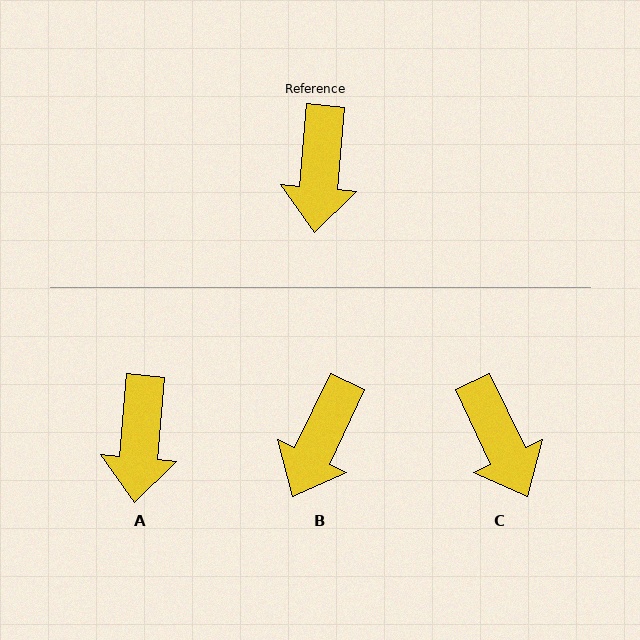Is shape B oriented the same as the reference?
No, it is off by about 20 degrees.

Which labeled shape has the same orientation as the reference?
A.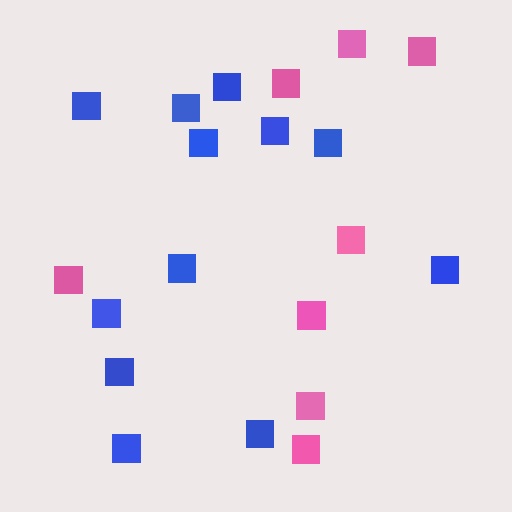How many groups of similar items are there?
There are 2 groups: one group of blue squares (12) and one group of pink squares (8).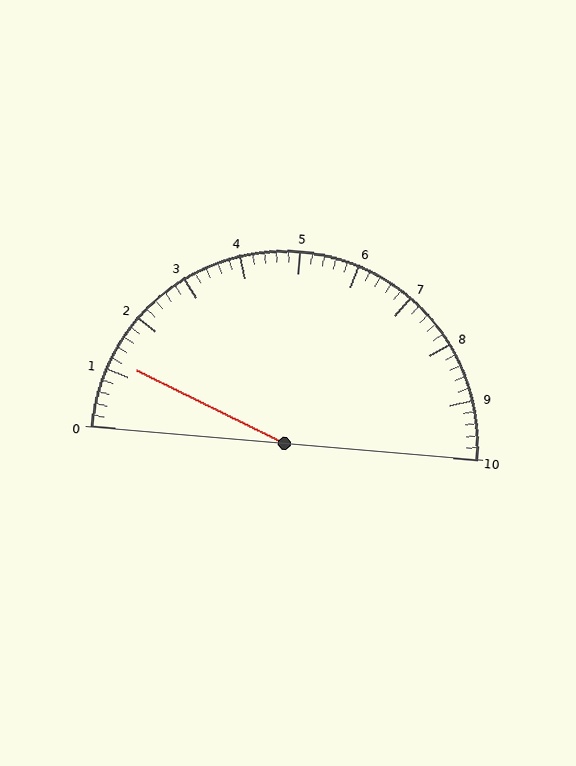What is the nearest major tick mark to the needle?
The nearest major tick mark is 1.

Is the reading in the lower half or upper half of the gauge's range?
The reading is in the lower half of the range (0 to 10).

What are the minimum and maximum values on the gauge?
The gauge ranges from 0 to 10.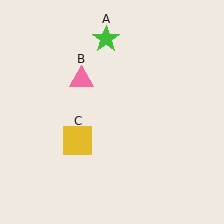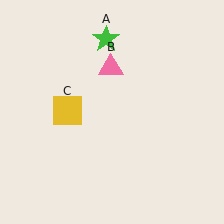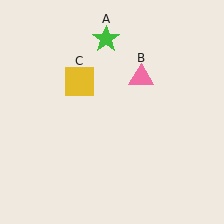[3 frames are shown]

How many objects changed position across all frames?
2 objects changed position: pink triangle (object B), yellow square (object C).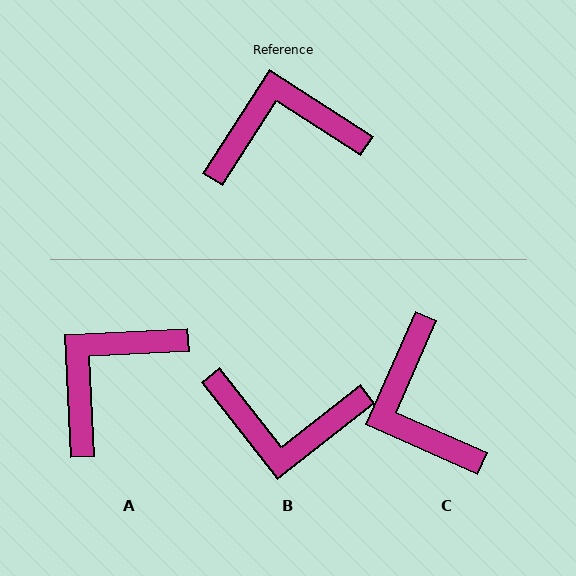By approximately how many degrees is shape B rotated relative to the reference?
Approximately 161 degrees counter-clockwise.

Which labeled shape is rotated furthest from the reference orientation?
B, about 161 degrees away.